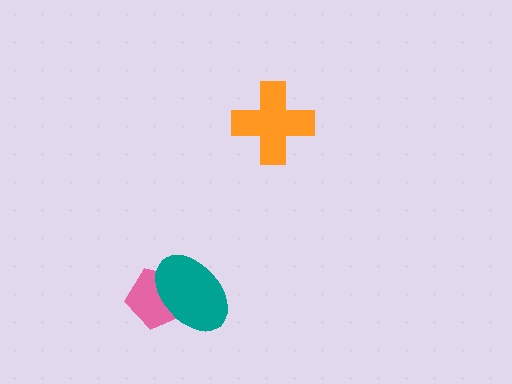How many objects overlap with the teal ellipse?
1 object overlaps with the teal ellipse.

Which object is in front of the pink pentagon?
The teal ellipse is in front of the pink pentagon.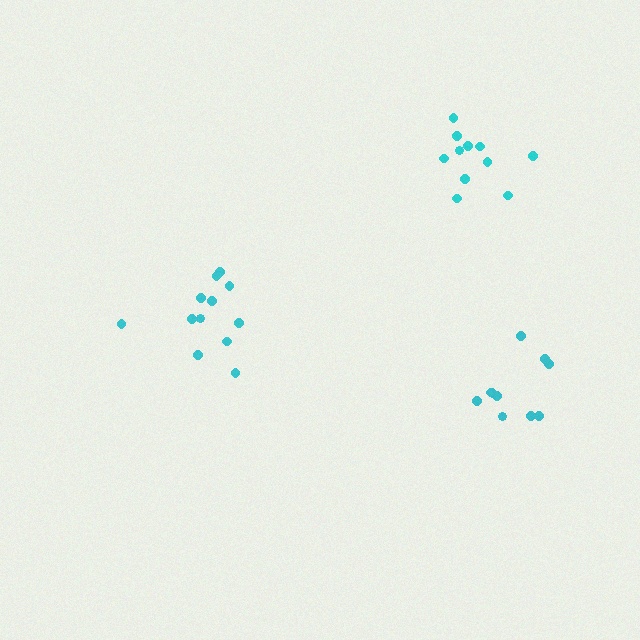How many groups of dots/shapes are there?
There are 3 groups.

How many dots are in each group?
Group 1: 11 dots, Group 2: 10 dots, Group 3: 12 dots (33 total).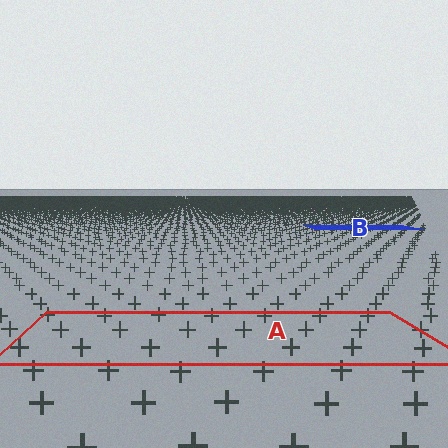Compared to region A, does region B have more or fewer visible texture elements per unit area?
Region B has more texture elements per unit area — they are packed more densely because it is farther away.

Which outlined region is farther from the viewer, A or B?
Region B is farther from the viewer — the texture elements inside it appear smaller and more densely packed.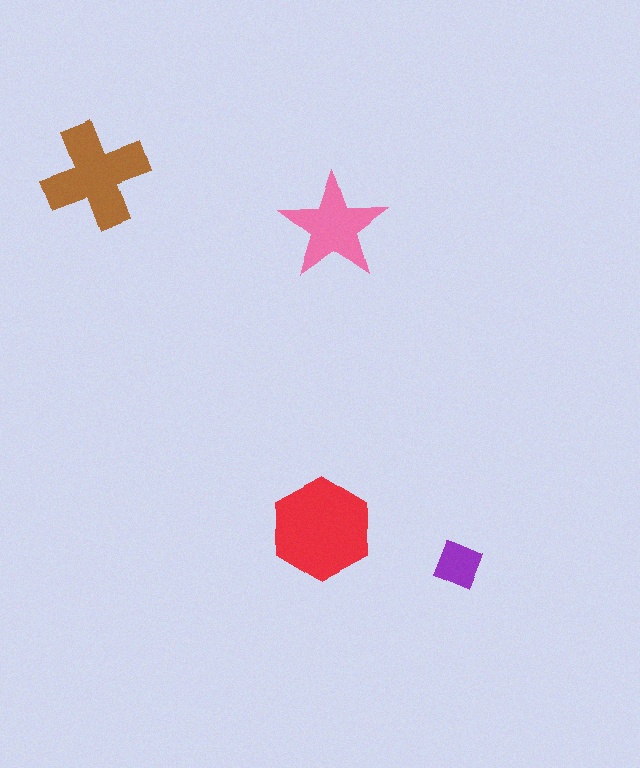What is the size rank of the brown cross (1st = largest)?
2nd.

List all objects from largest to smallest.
The red hexagon, the brown cross, the pink star, the purple square.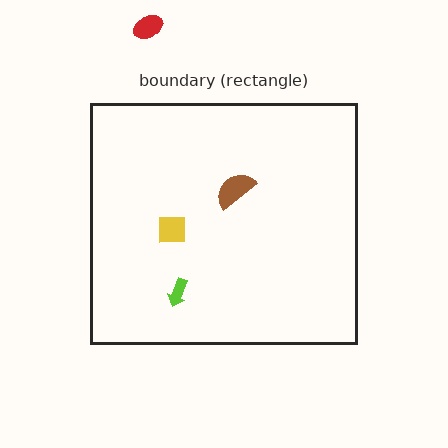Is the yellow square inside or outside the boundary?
Inside.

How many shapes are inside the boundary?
3 inside, 1 outside.